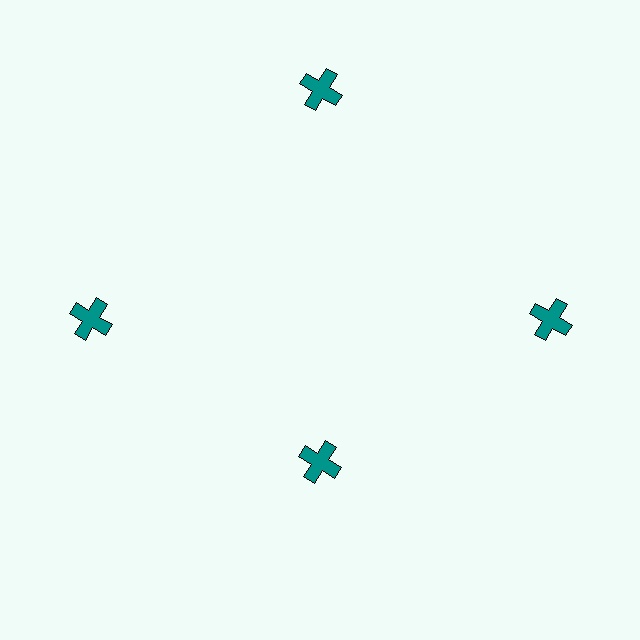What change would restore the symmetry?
The symmetry would be restored by moving it outward, back onto the ring so that all 4 crosses sit at equal angles and equal distance from the center.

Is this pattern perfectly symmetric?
No. The 4 teal crosses are arranged in a ring, but one element near the 6 o'clock position is pulled inward toward the center, breaking the 4-fold rotational symmetry.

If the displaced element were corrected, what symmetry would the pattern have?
It would have 4-fold rotational symmetry — the pattern would map onto itself every 90 degrees.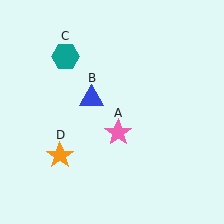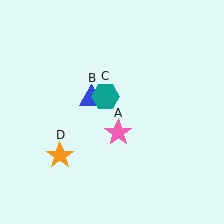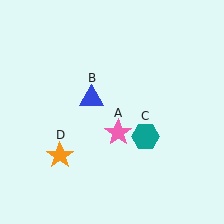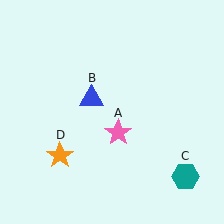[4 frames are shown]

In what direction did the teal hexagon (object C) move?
The teal hexagon (object C) moved down and to the right.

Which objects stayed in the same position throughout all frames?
Pink star (object A) and blue triangle (object B) and orange star (object D) remained stationary.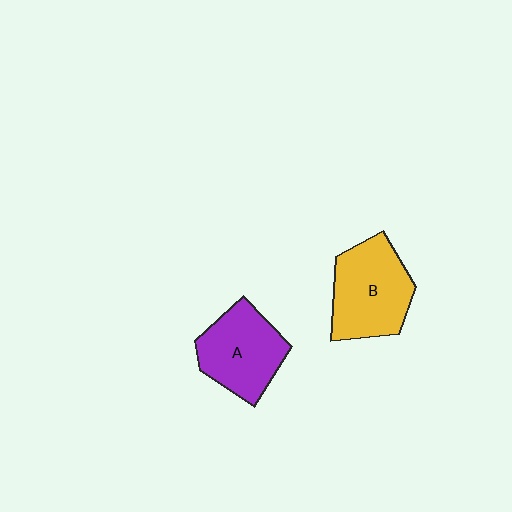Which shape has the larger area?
Shape B (yellow).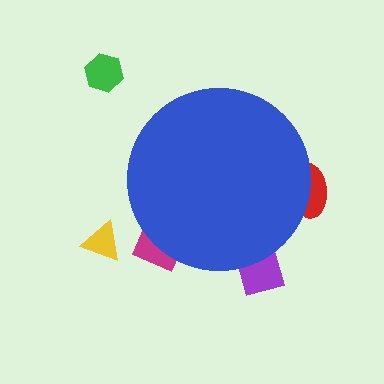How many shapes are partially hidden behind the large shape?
3 shapes are partially hidden.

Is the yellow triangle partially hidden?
No, the yellow triangle is fully visible.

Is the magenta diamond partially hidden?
Yes, the magenta diamond is partially hidden behind the blue circle.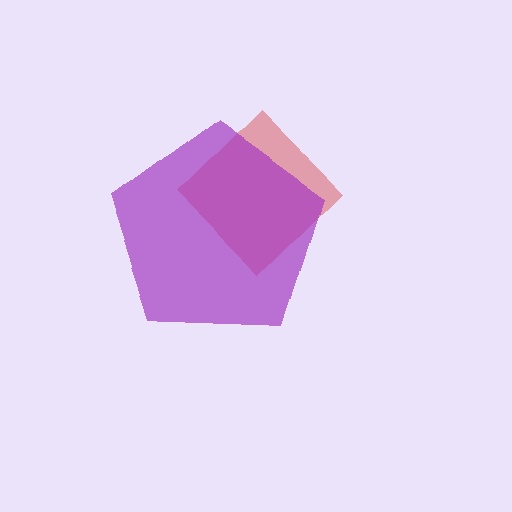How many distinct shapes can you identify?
There are 2 distinct shapes: a red diamond, a purple pentagon.